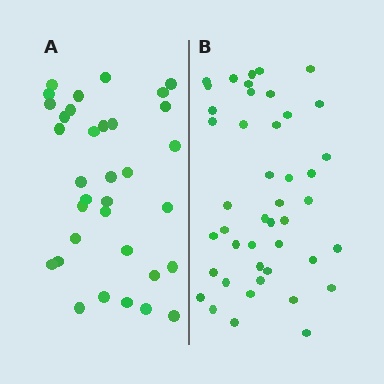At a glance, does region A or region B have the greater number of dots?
Region B (the right region) has more dots.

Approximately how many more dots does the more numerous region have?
Region B has roughly 10 or so more dots than region A.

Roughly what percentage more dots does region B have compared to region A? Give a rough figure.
About 30% more.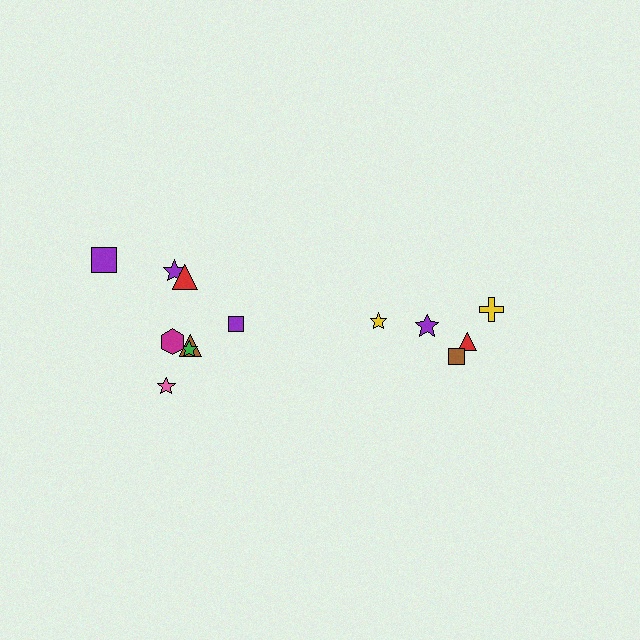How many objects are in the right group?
There are 5 objects.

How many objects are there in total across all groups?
There are 13 objects.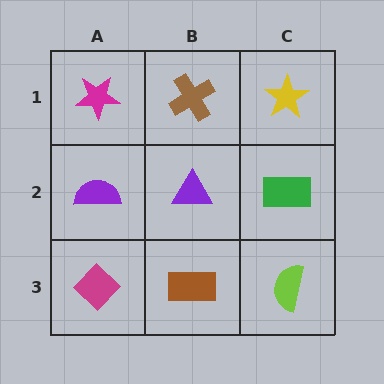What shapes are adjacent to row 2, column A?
A magenta star (row 1, column A), a magenta diamond (row 3, column A), a purple triangle (row 2, column B).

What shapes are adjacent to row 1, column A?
A purple semicircle (row 2, column A), a brown cross (row 1, column B).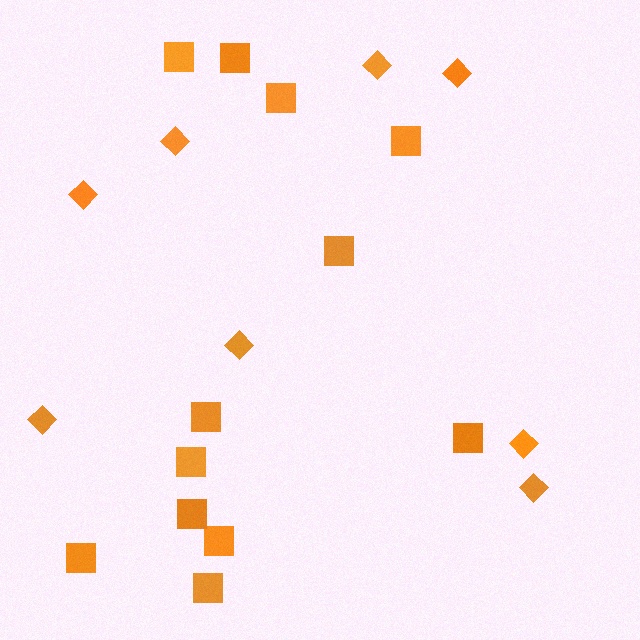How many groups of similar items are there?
There are 2 groups: one group of diamonds (8) and one group of squares (12).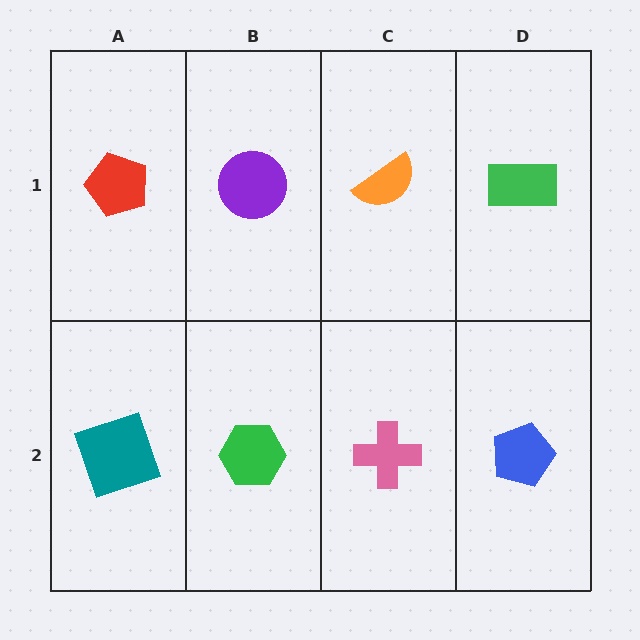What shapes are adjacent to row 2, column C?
An orange semicircle (row 1, column C), a green hexagon (row 2, column B), a blue pentagon (row 2, column D).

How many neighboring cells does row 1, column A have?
2.